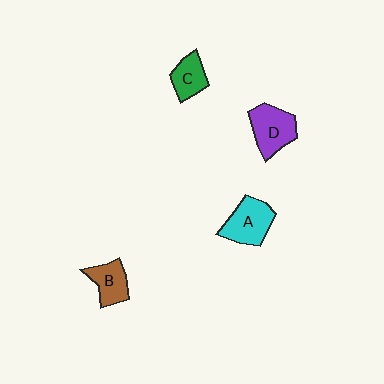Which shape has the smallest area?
Shape C (green).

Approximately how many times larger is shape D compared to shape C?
Approximately 1.5 times.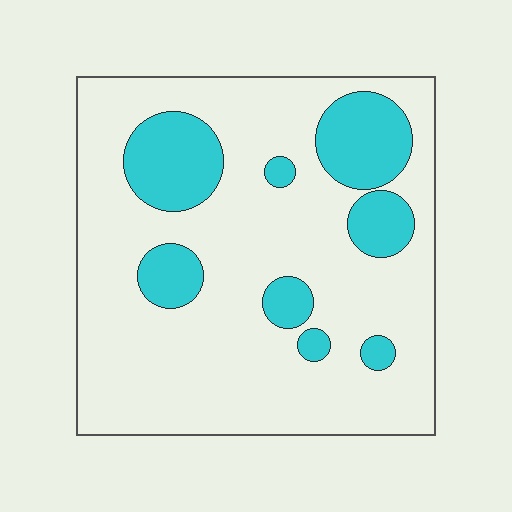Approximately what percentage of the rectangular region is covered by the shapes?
Approximately 20%.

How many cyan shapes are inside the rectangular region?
8.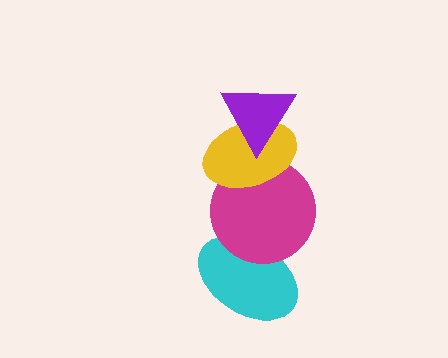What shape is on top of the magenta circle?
The yellow ellipse is on top of the magenta circle.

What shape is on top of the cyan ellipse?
The magenta circle is on top of the cyan ellipse.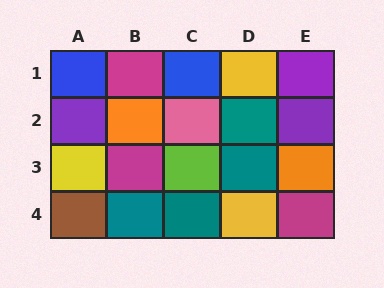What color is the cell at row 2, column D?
Teal.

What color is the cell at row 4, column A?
Brown.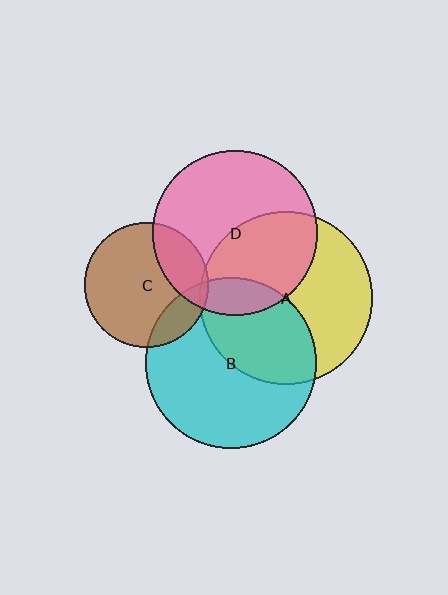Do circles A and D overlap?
Yes.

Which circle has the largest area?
Circle A (yellow).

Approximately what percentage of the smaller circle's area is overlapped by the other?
Approximately 40%.